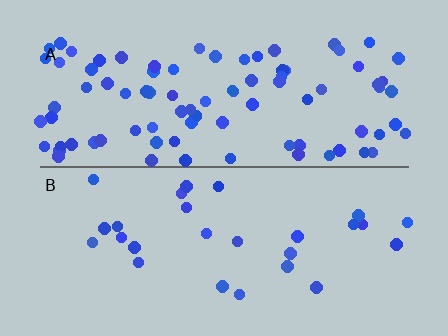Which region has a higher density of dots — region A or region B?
A (the top).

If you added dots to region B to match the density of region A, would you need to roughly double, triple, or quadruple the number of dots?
Approximately triple.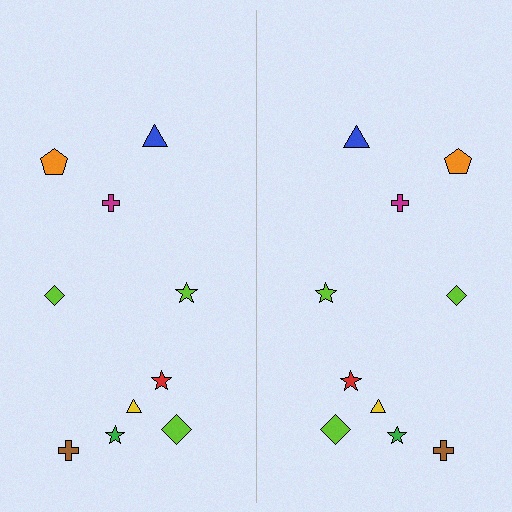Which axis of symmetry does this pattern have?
The pattern has a vertical axis of symmetry running through the center of the image.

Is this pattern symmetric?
Yes, this pattern has bilateral (reflection) symmetry.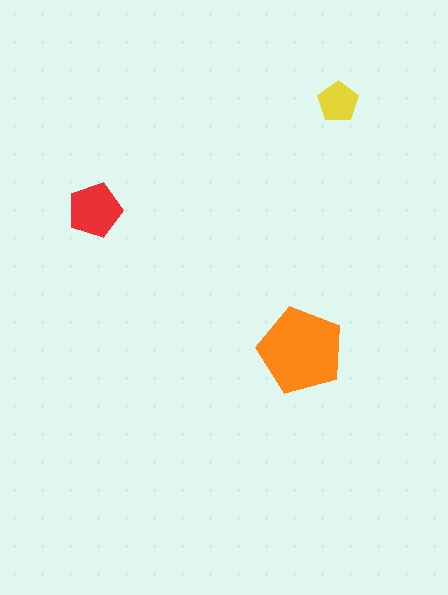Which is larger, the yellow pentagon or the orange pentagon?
The orange one.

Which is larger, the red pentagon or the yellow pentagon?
The red one.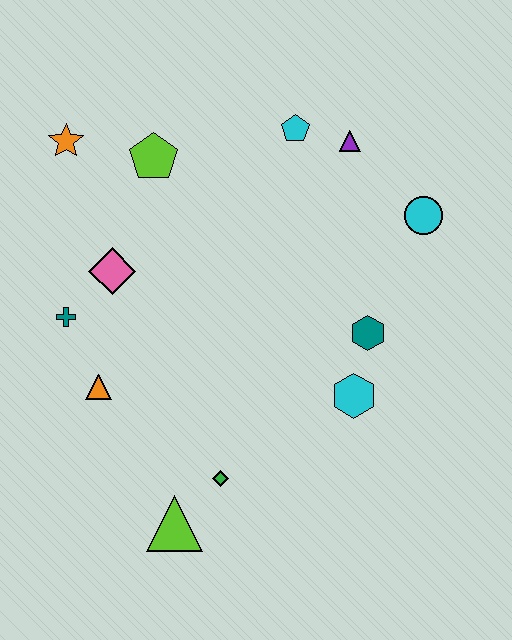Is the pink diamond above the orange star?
No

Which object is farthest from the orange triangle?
The cyan circle is farthest from the orange triangle.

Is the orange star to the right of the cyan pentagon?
No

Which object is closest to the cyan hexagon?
The teal hexagon is closest to the cyan hexagon.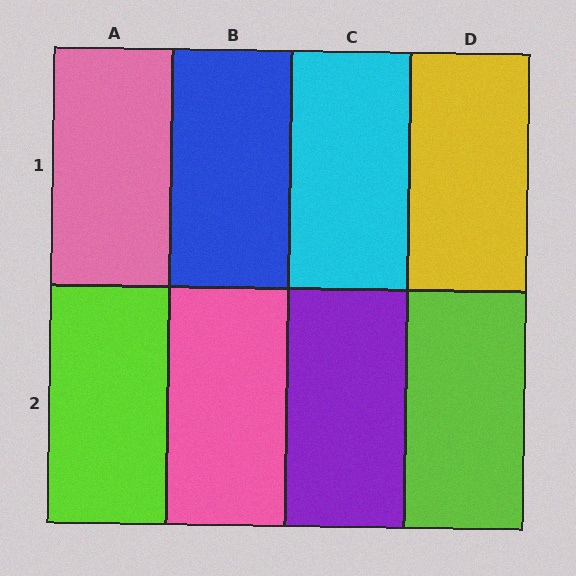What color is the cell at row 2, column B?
Pink.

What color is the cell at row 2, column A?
Lime.